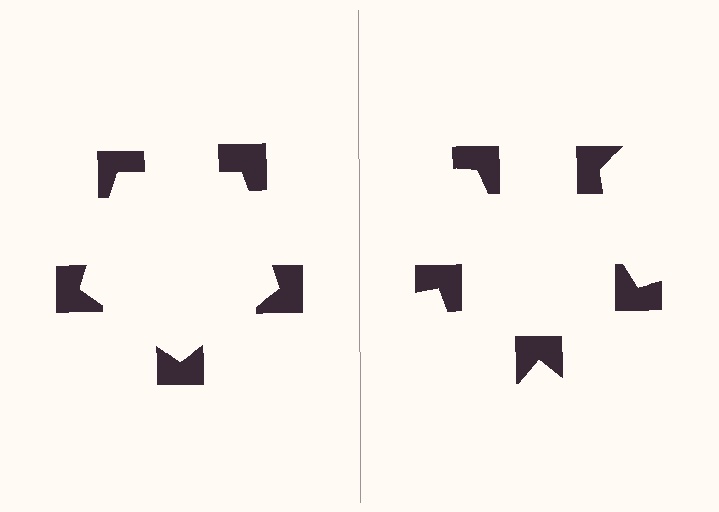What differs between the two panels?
The notched squares are positioned identically on both sides; only the wedge orientations differ. On the left they align to a pentagon; on the right they are misaligned.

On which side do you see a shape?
An illusory pentagon appears on the left side. On the right side the wedge cuts are rotated, so no coherent shape forms.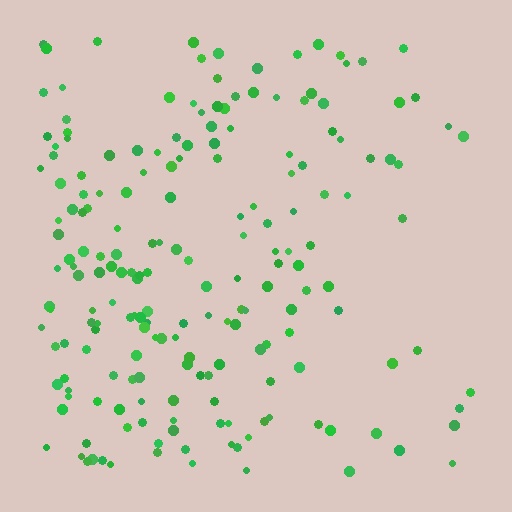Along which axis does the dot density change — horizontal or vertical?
Horizontal.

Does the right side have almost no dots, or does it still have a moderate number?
Still a moderate number, just noticeably fewer than the left.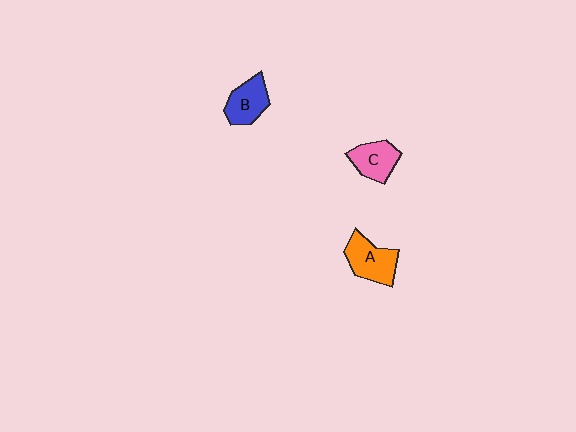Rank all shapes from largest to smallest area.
From largest to smallest: A (orange), B (blue), C (pink).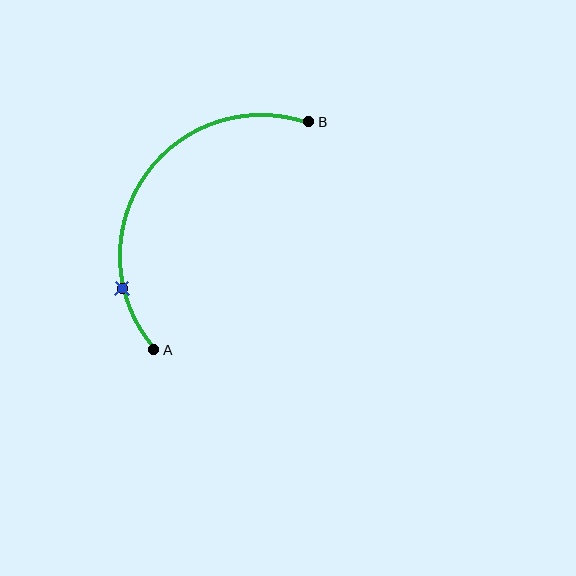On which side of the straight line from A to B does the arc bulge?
The arc bulges above and to the left of the straight line connecting A and B.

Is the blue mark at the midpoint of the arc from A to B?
No. The blue mark lies on the arc but is closer to endpoint A. The arc midpoint would be at the point on the curve equidistant along the arc from both A and B.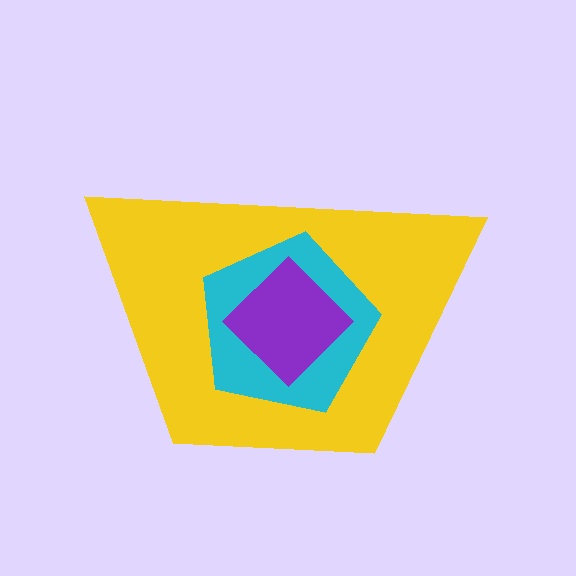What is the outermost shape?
The yellow trapezoid.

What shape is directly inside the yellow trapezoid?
The cyan pentagon.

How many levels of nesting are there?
3.